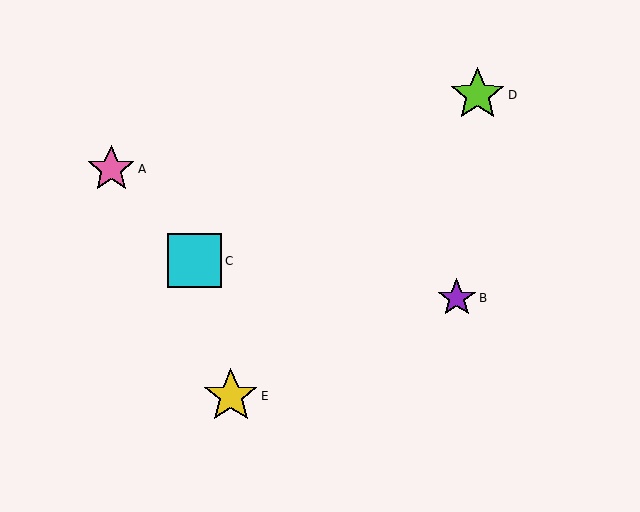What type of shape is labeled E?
Shape E is a yellow star.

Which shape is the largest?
The yellow star (labeled E) is the largest.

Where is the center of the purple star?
The center of the purple star is at (457, 298).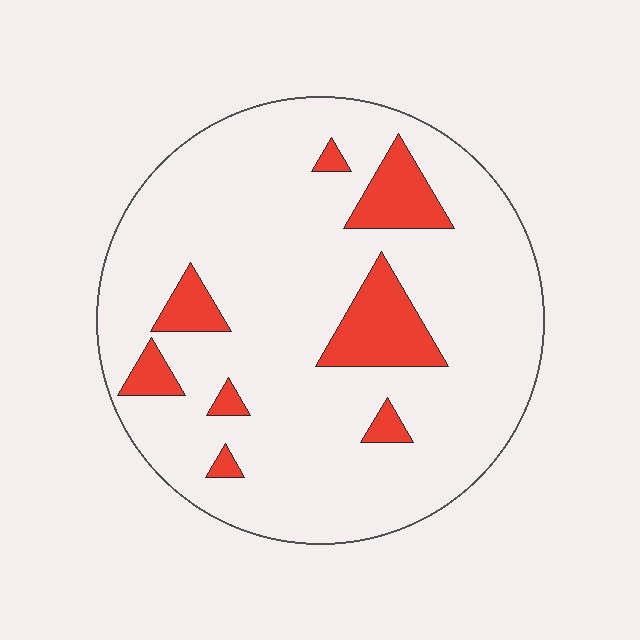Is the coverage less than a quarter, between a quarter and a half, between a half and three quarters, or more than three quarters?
Less than a quarter.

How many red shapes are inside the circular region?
8.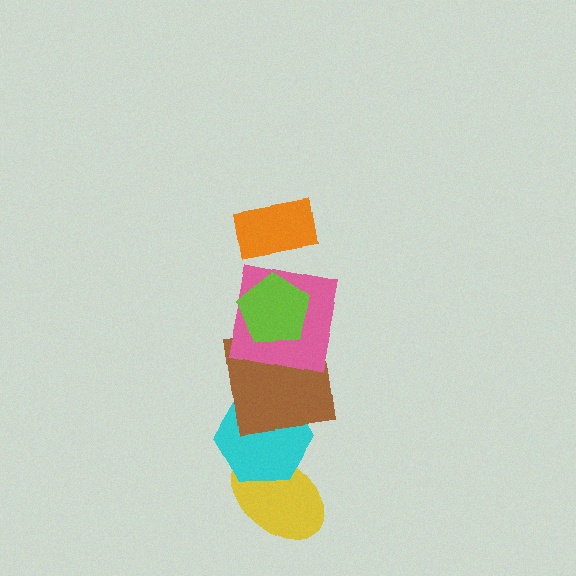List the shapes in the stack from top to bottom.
From top to bottom: the orange rectangle, the lime pentagon, the pink square, the brown square, the cyan hexagon, the yellow ellipse.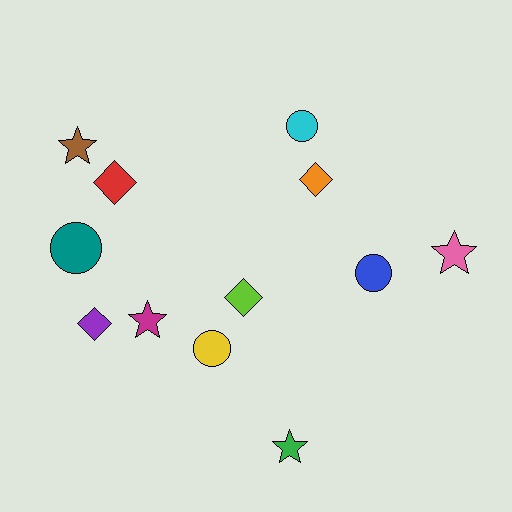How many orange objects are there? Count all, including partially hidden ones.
There is 1 orange object.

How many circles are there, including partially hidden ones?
There are 4 circles.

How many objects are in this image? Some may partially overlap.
There are 12 objects.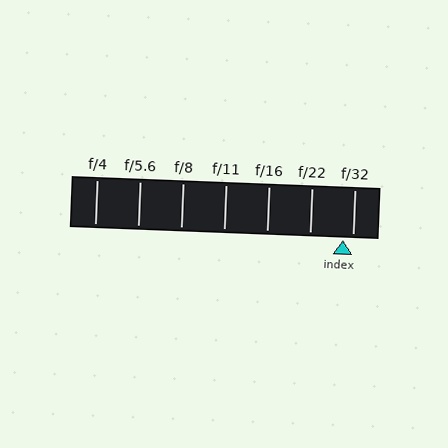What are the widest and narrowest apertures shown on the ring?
The widest aperture shown is f/4 and the narrowest is f/32.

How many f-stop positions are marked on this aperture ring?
There are 7 f-stop positions marked.